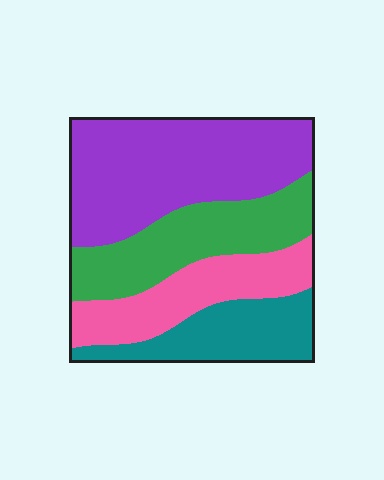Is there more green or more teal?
Green.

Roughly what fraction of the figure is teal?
Teal covers around 20% of the figure.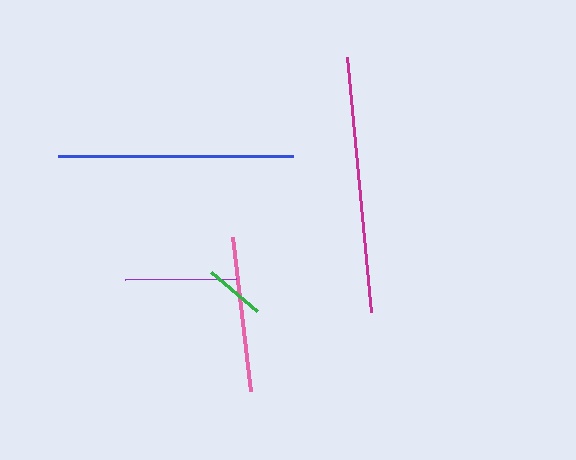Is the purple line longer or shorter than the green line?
The purple line is longer than the green line.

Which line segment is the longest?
The magenta line is the longest at approximately 256 pixels.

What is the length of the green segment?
The green segment is approximately 60 pixels long.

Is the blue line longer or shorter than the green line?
The blue line is longer than the green line.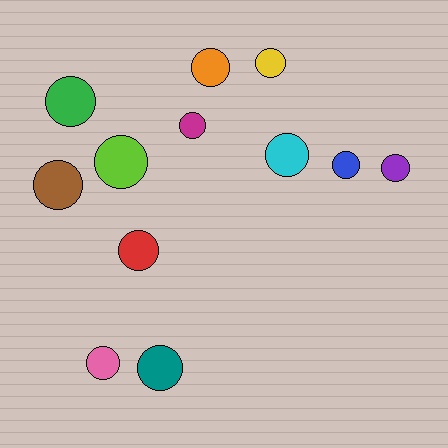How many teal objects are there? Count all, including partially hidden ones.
There is 1 teal object.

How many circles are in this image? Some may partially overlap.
There are 12 circles.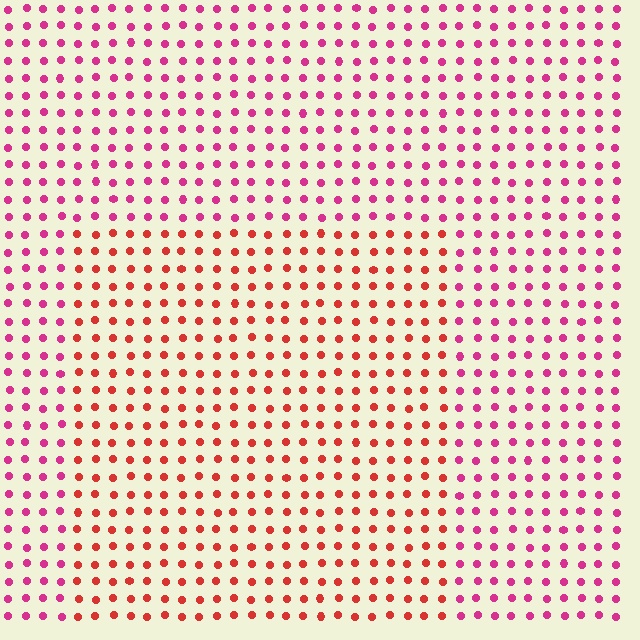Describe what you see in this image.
The image is filled with small magenta elements in a uniform arrangement. A rectangle-shaped region is visible where the elements are tinted to a slightly different hue, forming a subtle color boundary.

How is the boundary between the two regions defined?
The boundary is defined purely by a slight shift in hue (about 35 degrees). Spacing, size, and orientation are identical on both sides.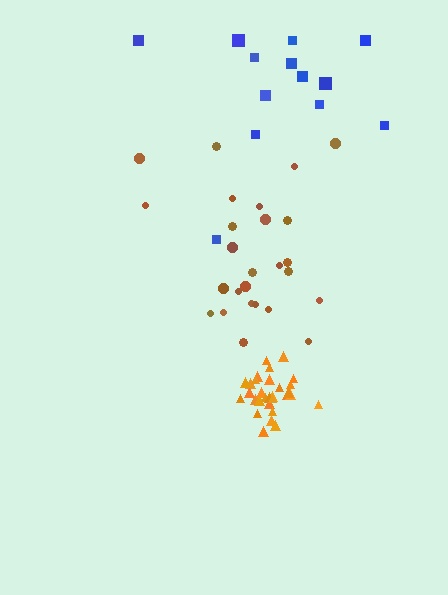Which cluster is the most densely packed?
Orange.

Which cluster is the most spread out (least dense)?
Blue.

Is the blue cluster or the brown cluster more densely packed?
Brown.